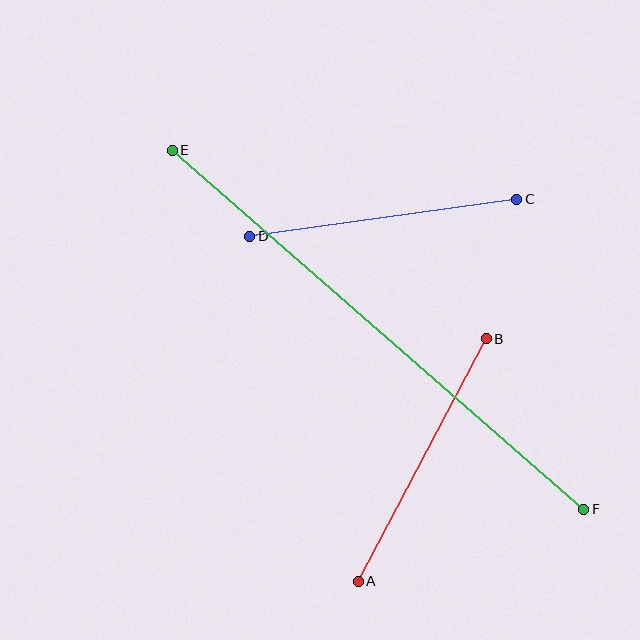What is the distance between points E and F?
The distance is approximately 546 pixels.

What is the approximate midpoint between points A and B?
The midpoint is at approximately (422, 460) pixels.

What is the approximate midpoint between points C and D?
The midpoint is at approximately (383, 218) pixels.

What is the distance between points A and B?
The distance is approximately 274 pixels.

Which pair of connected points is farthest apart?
Points E and F are farthest apart.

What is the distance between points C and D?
The distance is approximately 270 pixels.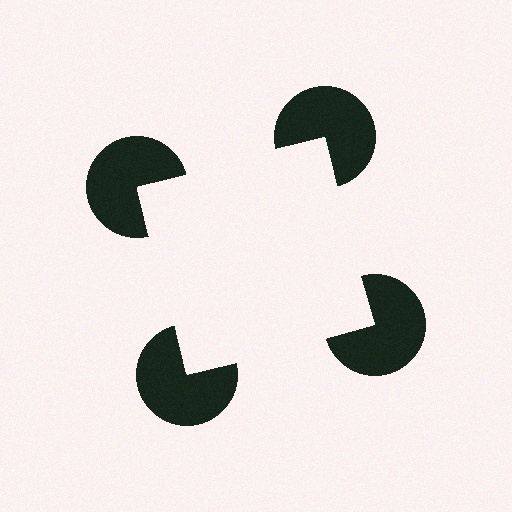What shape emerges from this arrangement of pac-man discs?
An illusory square — its edges are inferred from the aligned wedge cuts in the pac-man discs, not physically drawn.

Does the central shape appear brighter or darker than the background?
It typically appears slightly brighter than the background, even though no actual brightness change is drawn.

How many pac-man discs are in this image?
There are 4 — one at each vertex of the illusory square.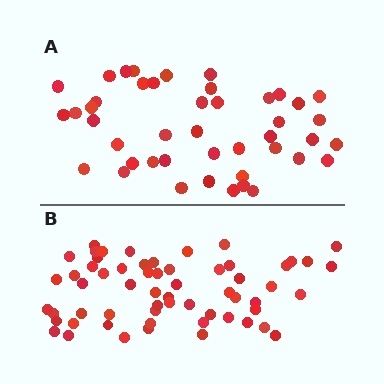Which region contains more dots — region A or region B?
Region B (the bottom region) has more dots.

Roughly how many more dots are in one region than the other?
Region B has approximately 15 more dots than region A.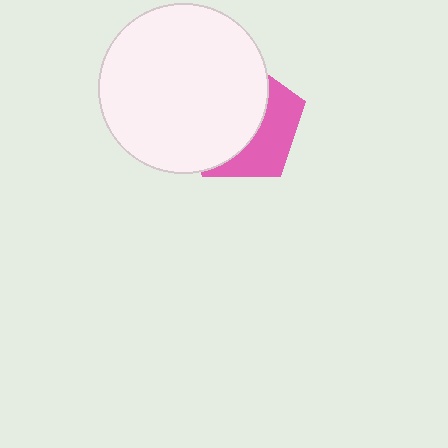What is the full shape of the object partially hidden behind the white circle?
The partially hidden object is a pink pentagon.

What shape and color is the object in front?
The object in front is a white circle.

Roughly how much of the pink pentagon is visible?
A small part of it is visible (roughly 38%).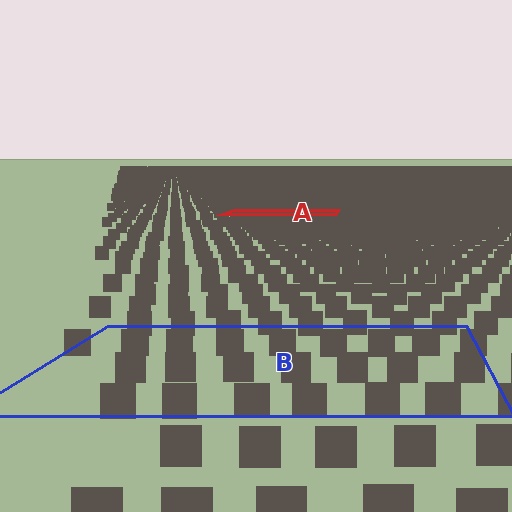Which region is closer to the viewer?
Region B is closer. The texture elements there are larger and more spread out.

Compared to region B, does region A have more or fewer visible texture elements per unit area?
Region A has more texture elements per unit area — they are packed more densely because it is farther away.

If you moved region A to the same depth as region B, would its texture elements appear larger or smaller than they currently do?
They would appear larger. At a closer depth, the same texture elements are projected at a bigger on-screen size.